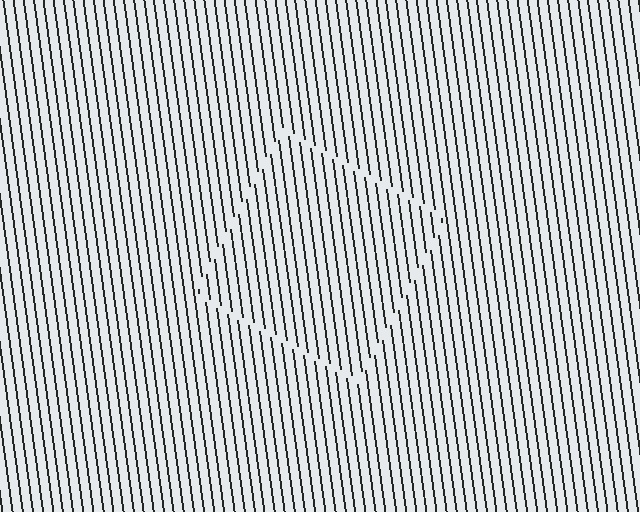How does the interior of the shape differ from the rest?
The interior of the shape contains the same grating, shifted by half a period — the contour is defined by the phase discontinuity where line-ends from the inner and outer gratings abut.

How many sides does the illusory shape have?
4 sides — the line-ends trace a square.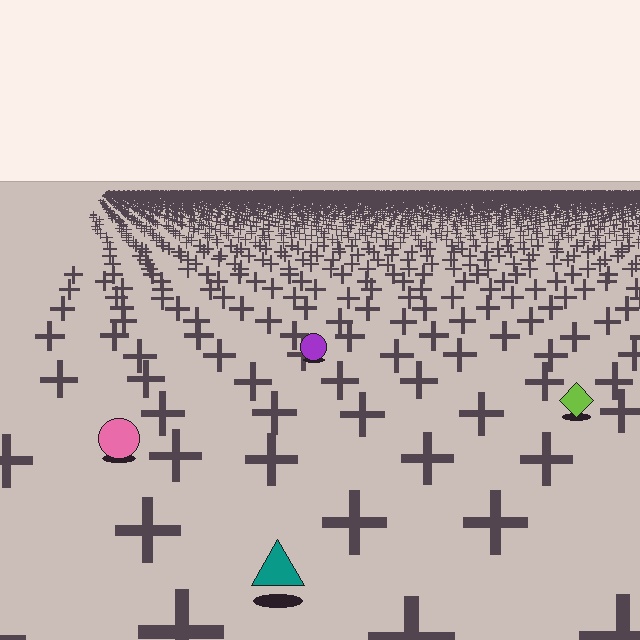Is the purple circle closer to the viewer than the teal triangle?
No. The teal triangle is closer — you can tell from the texture gradient: the ground texture is coarser near it.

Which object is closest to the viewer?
The teal triangle is closest. The texture marks near it are larger and more spread out.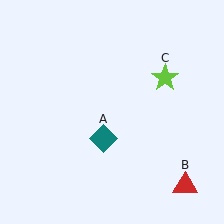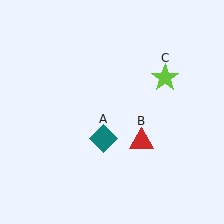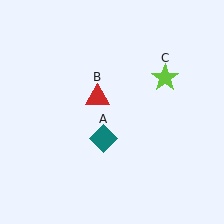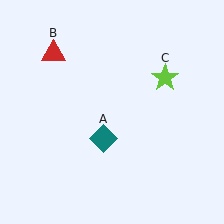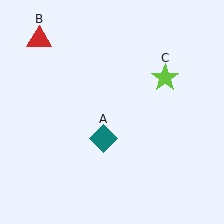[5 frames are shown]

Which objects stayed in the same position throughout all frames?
Teal diamond (object A) and lime star (object C) remained stationary.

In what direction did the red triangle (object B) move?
The red triangle (object B) moved up and to the left.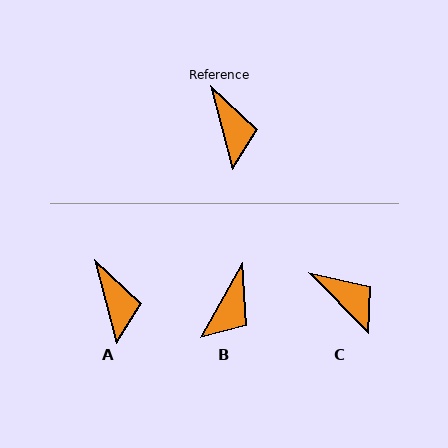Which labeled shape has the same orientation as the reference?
A.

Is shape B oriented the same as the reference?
No, it is off by about 44 degrees.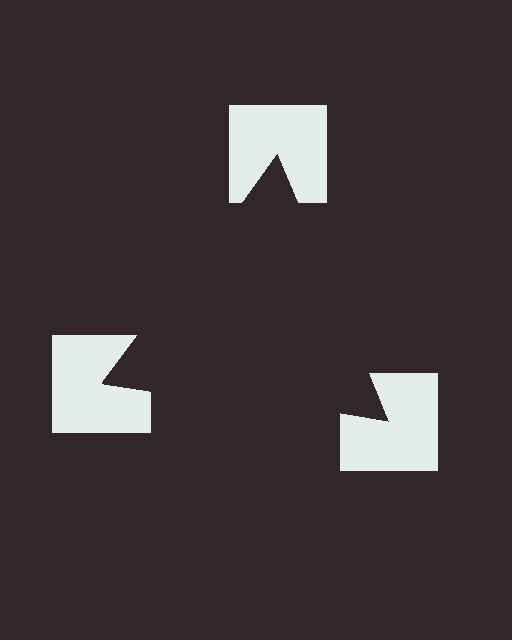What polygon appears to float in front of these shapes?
An illusory triangle — its edges are inferred from the aligned wedge cuts in the notched squares, not physically drawn.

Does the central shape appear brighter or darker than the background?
It typically appears slightly darker than the background, even though no actual brightness change is drawn.